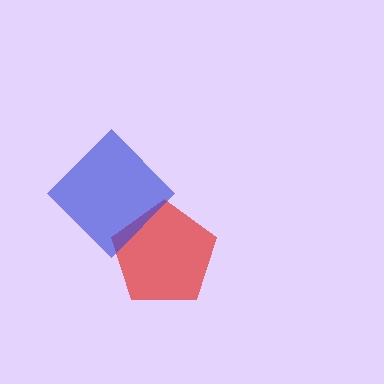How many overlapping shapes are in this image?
There are 2 overlapping shapes in the image.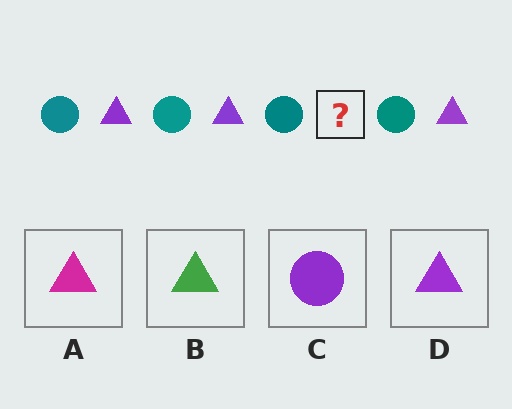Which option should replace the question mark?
Option D.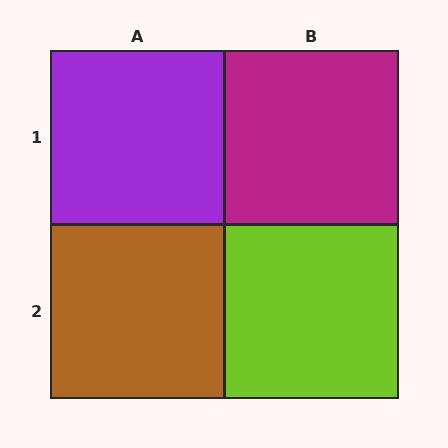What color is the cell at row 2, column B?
Lime.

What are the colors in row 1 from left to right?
Purple, magenta.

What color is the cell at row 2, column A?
Brown.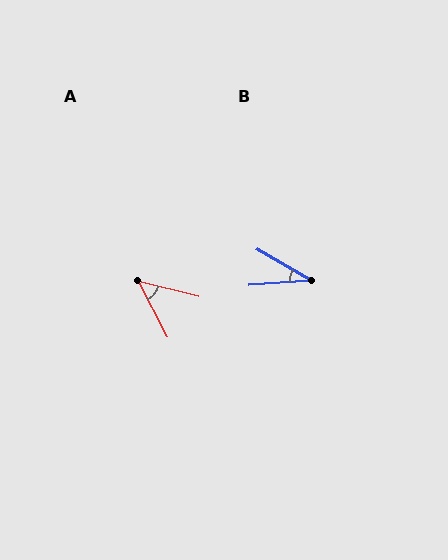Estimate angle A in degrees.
Approximately 49 degrees.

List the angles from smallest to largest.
B (34°), A (49°).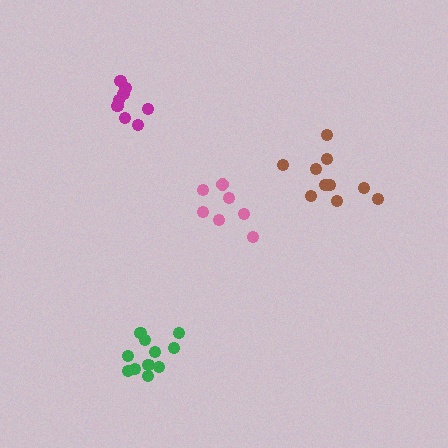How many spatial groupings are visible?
There are 4 spatial groupings.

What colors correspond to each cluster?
The clusters are colored: green, magenta, brown, pink.